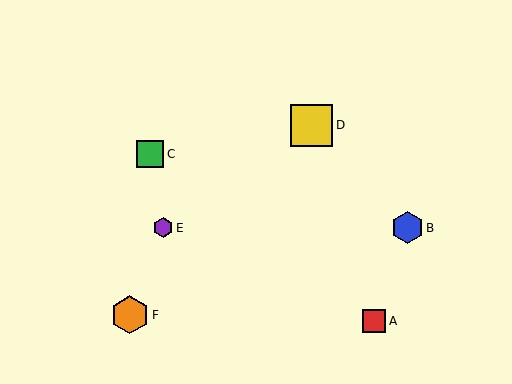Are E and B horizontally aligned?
Yes, both are at y≈228.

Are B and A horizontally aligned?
No, B is at y≈228 and A is at y≈321.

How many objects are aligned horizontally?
2 objects (B, E) are aligned horizontally.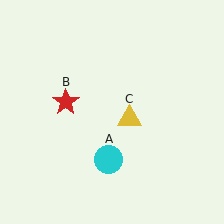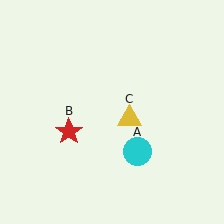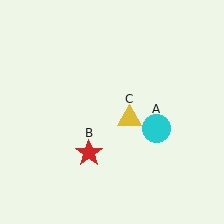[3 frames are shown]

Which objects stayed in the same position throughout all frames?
Yellow triangle (object C) remained stationary.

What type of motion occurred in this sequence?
The cyan circle (object A), red star (object B) rotated counterclockwise around the center of the scene.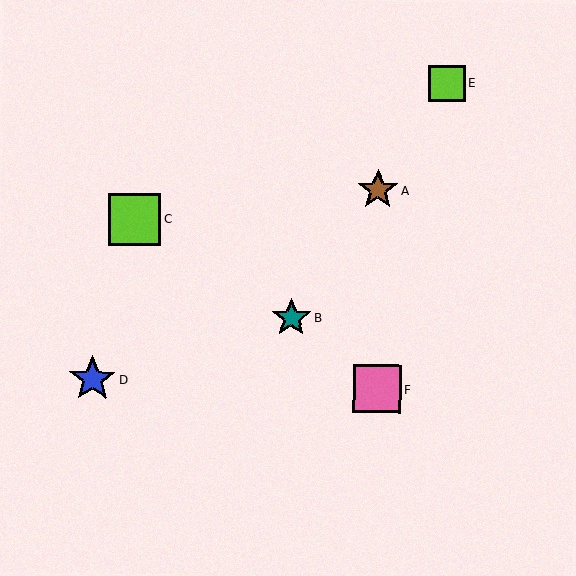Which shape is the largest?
The lime square (labeled C) is the largest.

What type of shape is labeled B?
Shape B is a teal star.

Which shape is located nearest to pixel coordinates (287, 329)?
The teal star (labeled B) at (291, 318) is nearest to that location.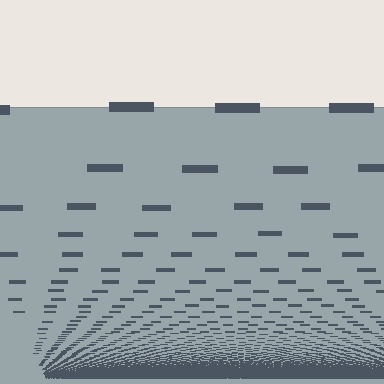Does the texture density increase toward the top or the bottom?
Density increases toward the bottom.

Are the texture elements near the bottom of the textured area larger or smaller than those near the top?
Smaller. The gradient is inverted — elements near the bottom are smaller and denser.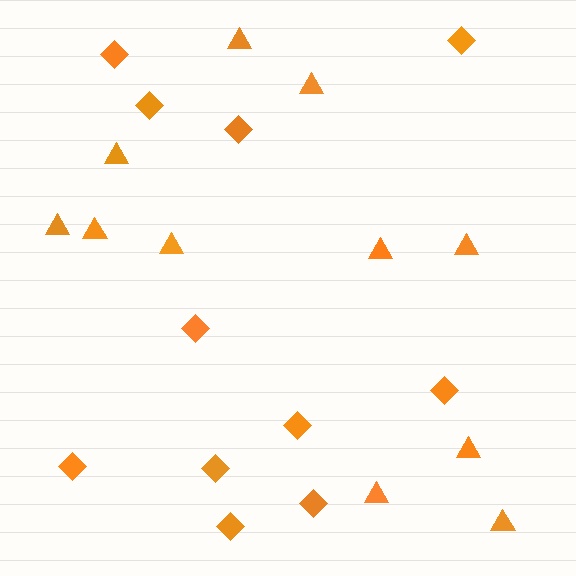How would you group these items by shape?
There are 2 groups: one group of triangles (11) and one group of diamonds (11).